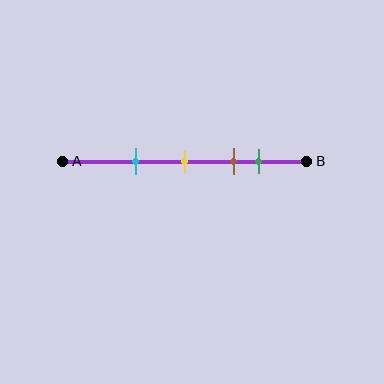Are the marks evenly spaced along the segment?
No, the marks are not evenly spaced.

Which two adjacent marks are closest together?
The brown and green marks are the closest adjacent pair.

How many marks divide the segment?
There are 4 marks dividing the segment.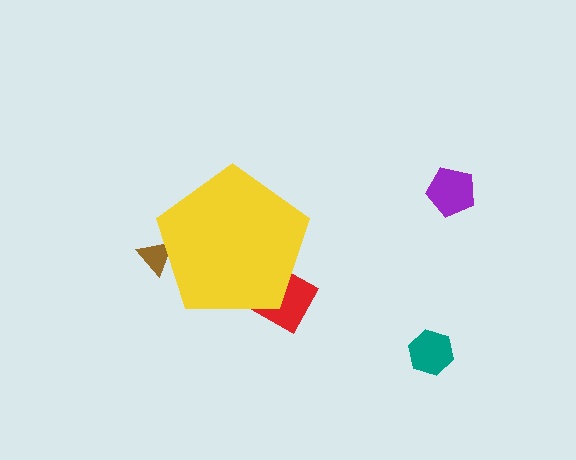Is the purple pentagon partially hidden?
No, the purple pentagon is fully visible.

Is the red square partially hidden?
Yes, the red square is partially hidden behind the yellow pentagon.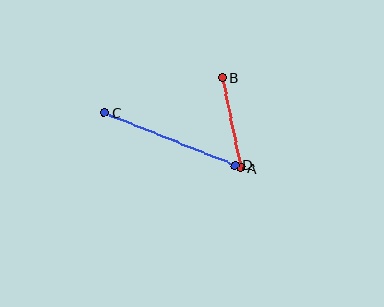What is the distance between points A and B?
The distance is approximately 93 pixels.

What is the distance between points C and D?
The distance is approximately 141 pixels.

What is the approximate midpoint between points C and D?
The midpoint is at approximately (170, 139) pixels.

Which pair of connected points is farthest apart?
Points C and D are farthest apart.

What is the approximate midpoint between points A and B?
The midpoint is at approximately (232, 123) pixels.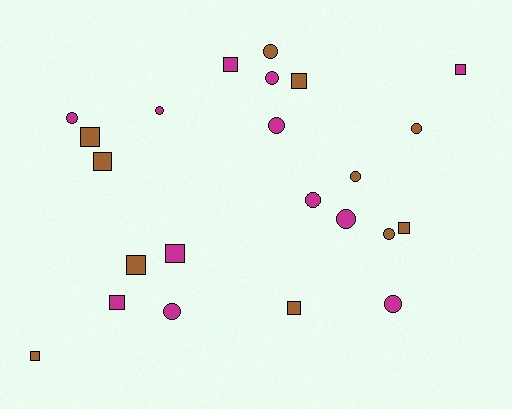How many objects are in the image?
There are 23 objects.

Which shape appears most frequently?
Circle, with 12 objects.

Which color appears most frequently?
Magenta, with 12 objects.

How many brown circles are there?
There are 4 brown circles.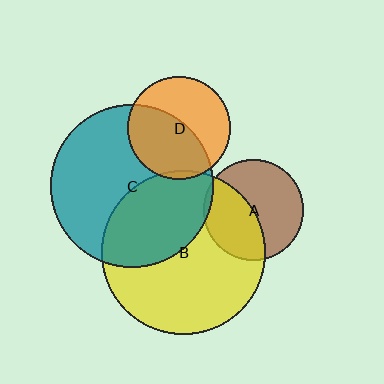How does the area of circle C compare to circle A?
Approximately 2.6 times.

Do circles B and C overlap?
Yes.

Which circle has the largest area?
Circle B (yellow).